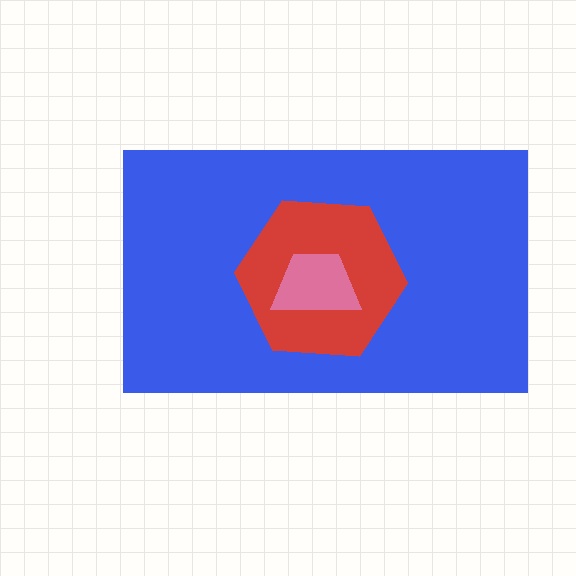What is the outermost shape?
The blue rectangle.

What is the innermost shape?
The pink trapezoid.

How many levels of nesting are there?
3.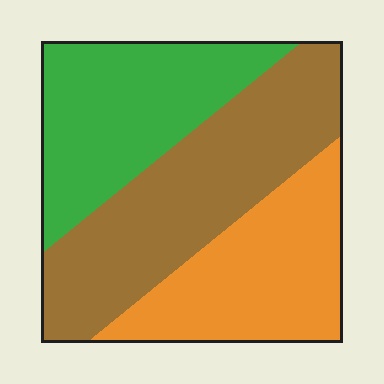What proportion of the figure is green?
Green covers around 30% of the figure.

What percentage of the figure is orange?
Orange covers roughly 30% of the figure.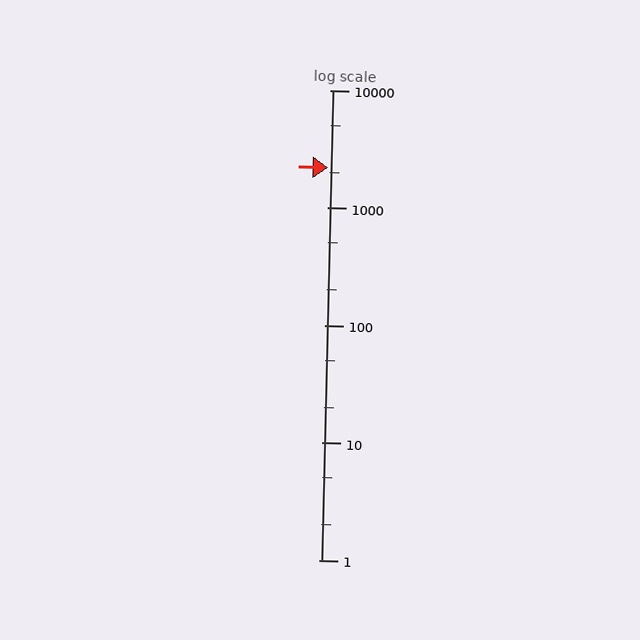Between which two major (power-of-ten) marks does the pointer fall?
The pointer is between 1000 and 10000.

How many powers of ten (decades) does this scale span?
The scale spans 4 decades, from 1 to 10000.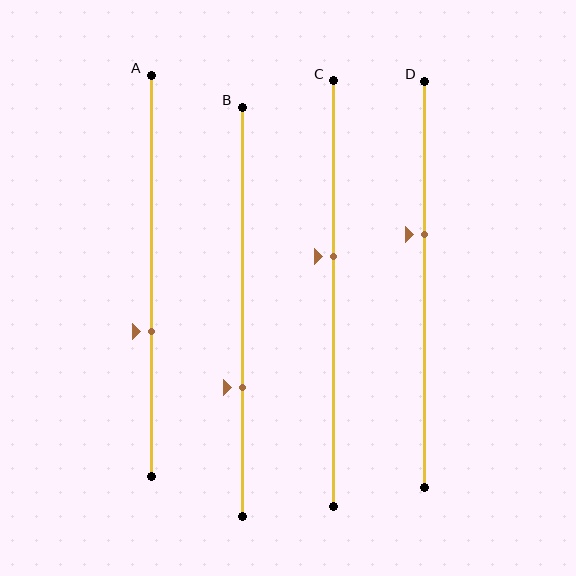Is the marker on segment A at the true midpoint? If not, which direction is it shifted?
No, the marker on segment A is shifted downward by about 14% of the segment length.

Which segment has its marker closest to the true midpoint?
Segment C has its marker closest to the true midpoint.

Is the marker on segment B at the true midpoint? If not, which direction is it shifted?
No, the marker on segment B is shifted downward by about 19% of the segment length.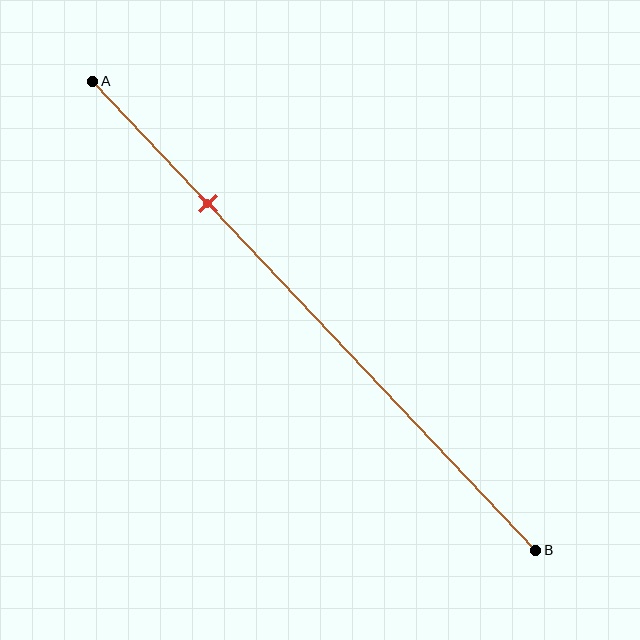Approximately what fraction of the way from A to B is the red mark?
The red mark is approximately 25% of the way from A to B.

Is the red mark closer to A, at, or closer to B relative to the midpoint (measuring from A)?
The red mark is closer to point A than the midpoint of segment AB.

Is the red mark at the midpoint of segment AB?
No, the mark is at about 25% from A, not at the 50% midpoint.